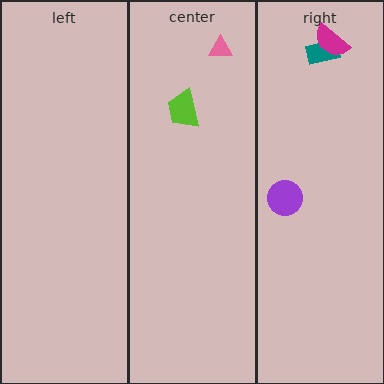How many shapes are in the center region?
2.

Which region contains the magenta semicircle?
The right region.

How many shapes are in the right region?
3.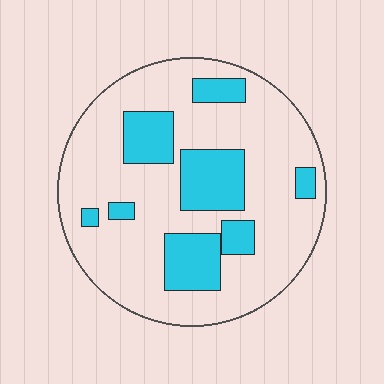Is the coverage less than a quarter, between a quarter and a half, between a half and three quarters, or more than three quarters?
Less than a quarter.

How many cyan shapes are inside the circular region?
8.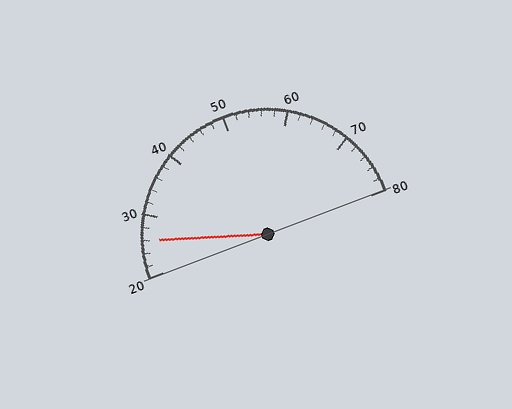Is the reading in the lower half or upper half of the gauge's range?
The reading is in the lower half of the range (20 to 80).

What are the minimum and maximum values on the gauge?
The gauge ranges from 20 to 80.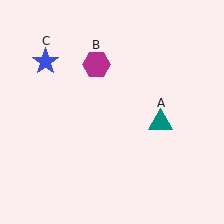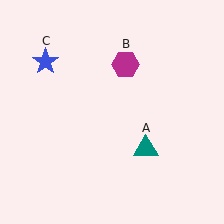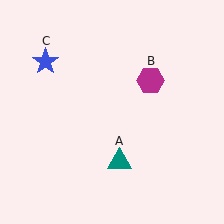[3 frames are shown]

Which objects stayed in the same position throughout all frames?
Blue star (object C) remained stationary.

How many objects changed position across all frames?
2 objects changed position: teal triangle (object A), magenta hexagon (object B).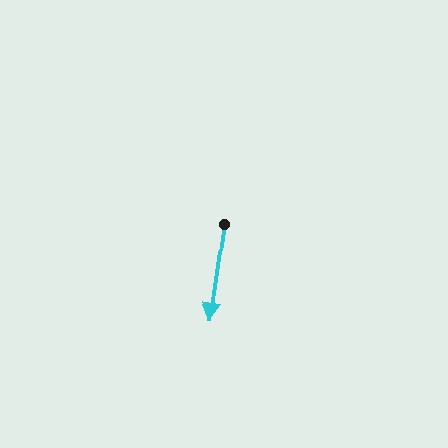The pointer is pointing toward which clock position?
Roughly 6 o'clock.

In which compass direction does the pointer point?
South.